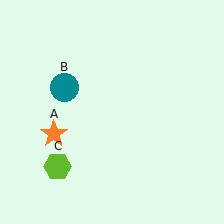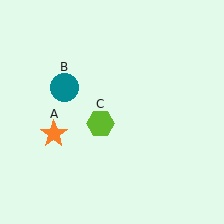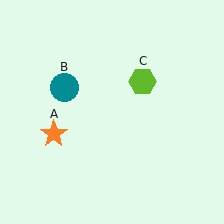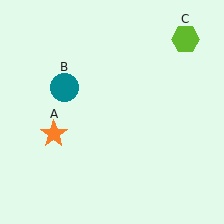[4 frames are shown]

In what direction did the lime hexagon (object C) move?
The lime hexagon (object C) moved up and to the right.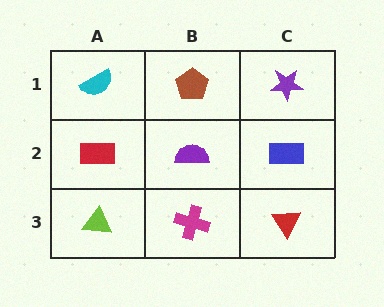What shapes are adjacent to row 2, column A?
A cyan semicircle (row 1, column A), a lime triangle (row 3, column A), a purple semicircle (row 2, column B).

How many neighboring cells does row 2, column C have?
3.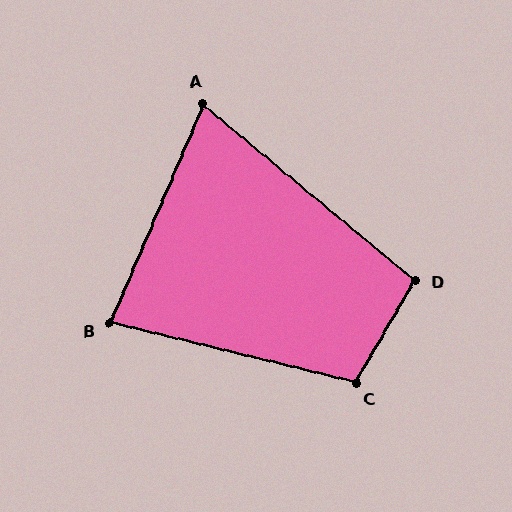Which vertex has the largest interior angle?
C, at approximately 107 degrees.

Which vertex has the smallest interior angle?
A, at approximately 73 degrees.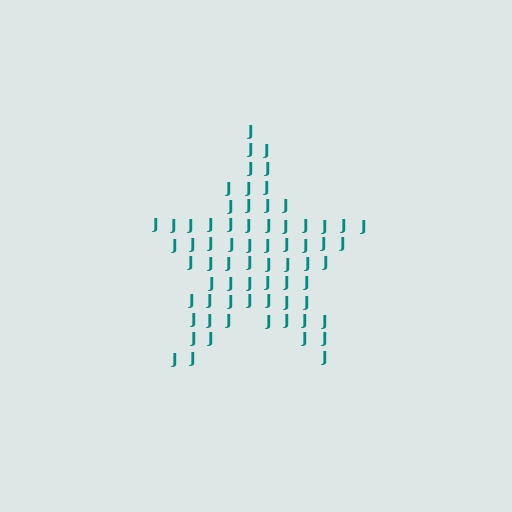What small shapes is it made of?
It is made of small letter J's.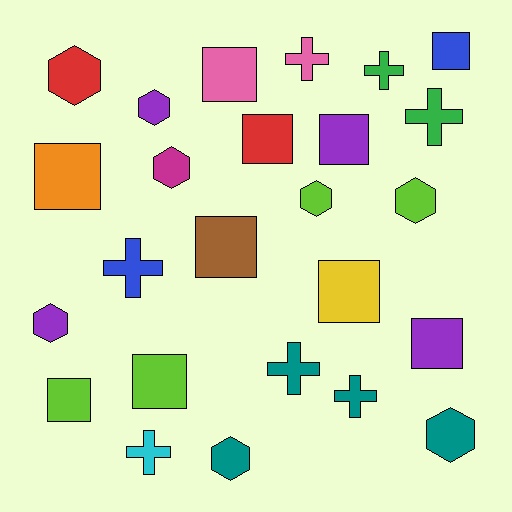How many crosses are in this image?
There are 7 crosses.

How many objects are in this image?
There are 25 objects.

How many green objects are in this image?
There are 2 green objects.